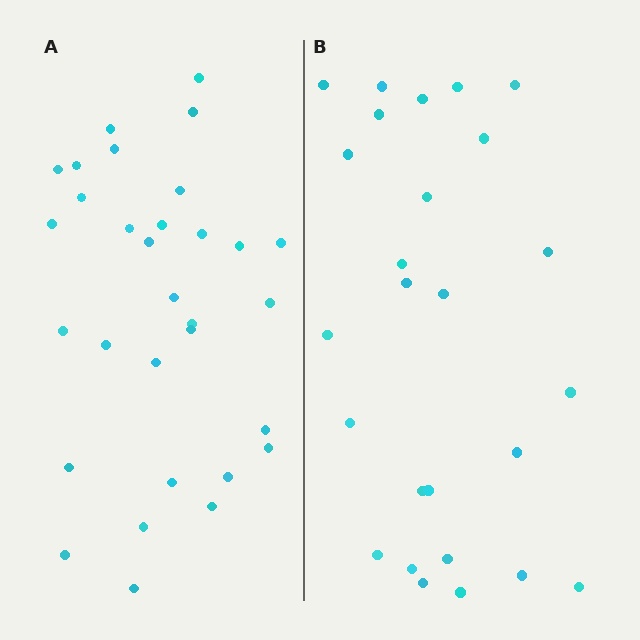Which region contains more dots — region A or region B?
Region A (the left region) has more dots.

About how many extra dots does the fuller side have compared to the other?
Region A has about 5 more dots than region B.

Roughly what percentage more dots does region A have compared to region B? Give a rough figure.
About 20% more.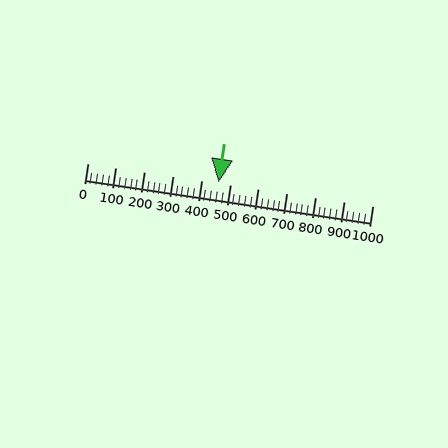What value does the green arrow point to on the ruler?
The green arrow points to approximately 460.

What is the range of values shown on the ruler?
The ruler shows values from 0 to 1000.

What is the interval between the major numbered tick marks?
The major tick marks are spaced 100 units apart.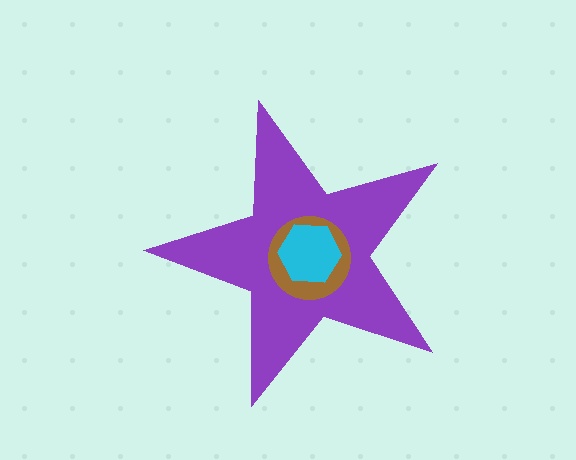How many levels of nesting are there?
3.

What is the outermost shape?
The purple star.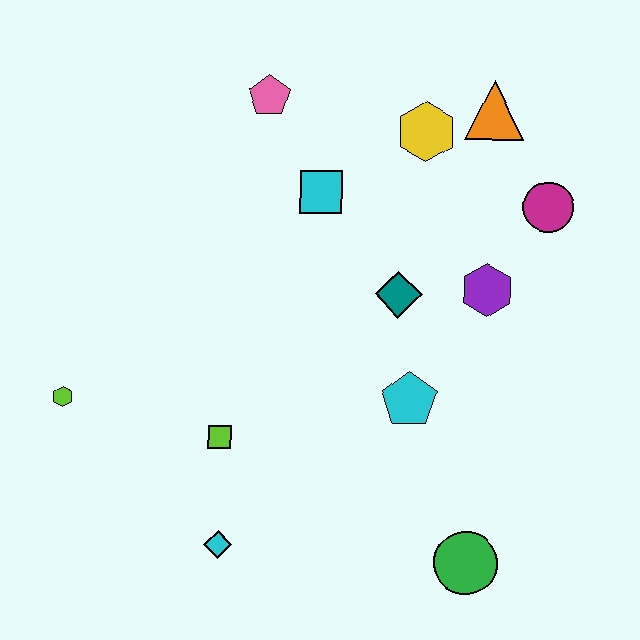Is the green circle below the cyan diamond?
Yes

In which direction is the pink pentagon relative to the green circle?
The pink pentagon is above the green circle.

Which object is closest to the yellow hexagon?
The orange triangle is closest to the yellow hexagon.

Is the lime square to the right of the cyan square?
No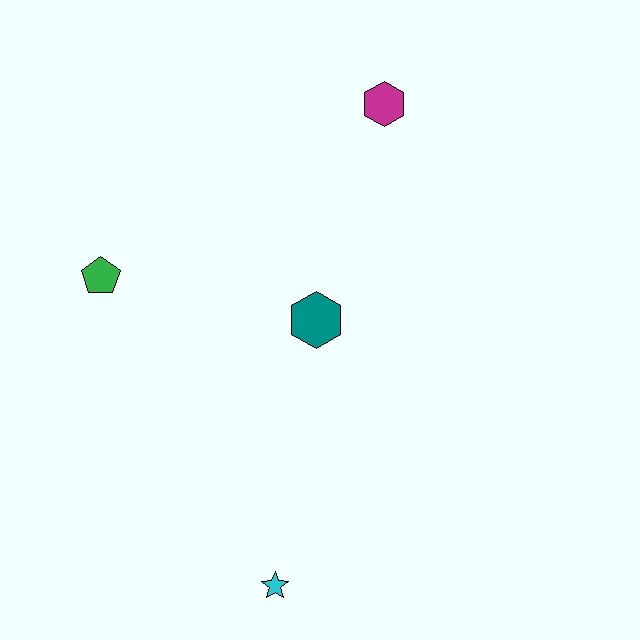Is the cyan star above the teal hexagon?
No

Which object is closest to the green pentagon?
The teal hexagon is closest to the green pentagon.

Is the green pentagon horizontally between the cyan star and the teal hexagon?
No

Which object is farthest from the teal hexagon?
The cyan star is farthest from the teal hexagon.